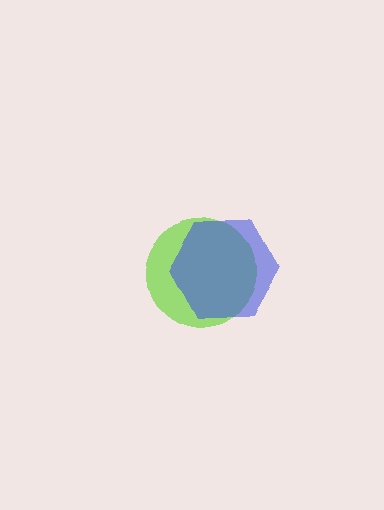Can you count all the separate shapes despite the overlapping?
Yes, there are 2 separate shapes.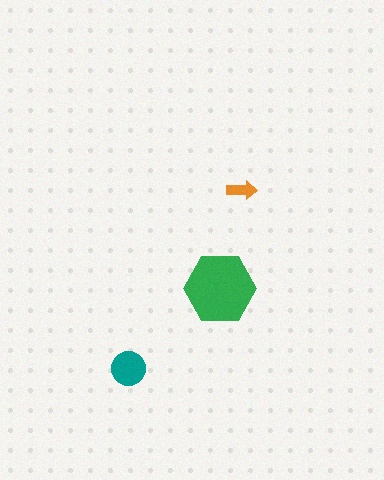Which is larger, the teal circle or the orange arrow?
The teal circle.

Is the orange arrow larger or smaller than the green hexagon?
Smaller.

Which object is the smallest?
The orange arrow.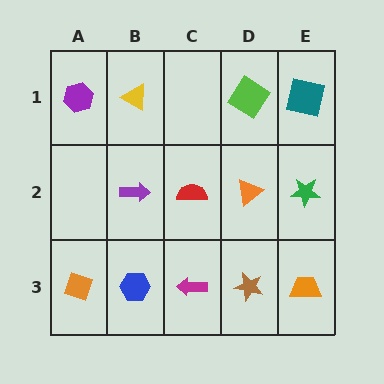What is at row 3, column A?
An orange diamond.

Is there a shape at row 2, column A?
No, that cell is empty.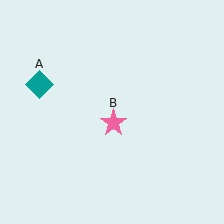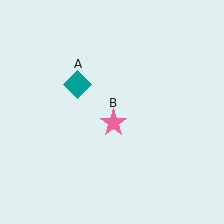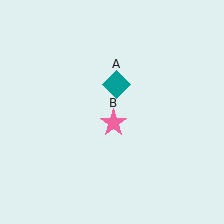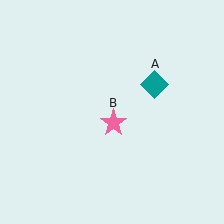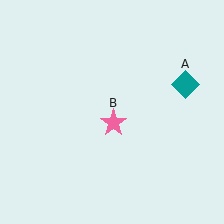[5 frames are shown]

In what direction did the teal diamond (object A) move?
The teal diamond (object A) moved right.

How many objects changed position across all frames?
1 object changed position: teal diamond (object A).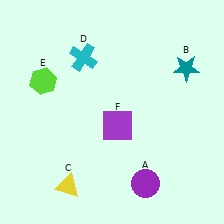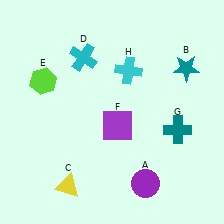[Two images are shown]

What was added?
A teal cross (G), a cyan cross (H) were added in Image 2.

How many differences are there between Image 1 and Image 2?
There are 2 differences between the two images.